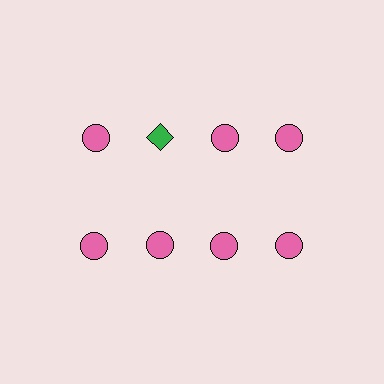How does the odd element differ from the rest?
It differs in both color (green instead of pink) and shape (diamond instead of circle).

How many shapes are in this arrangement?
There are 8 shapes arranged in a grid pattern.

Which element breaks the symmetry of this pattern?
The green diamond in the top row, second from left column breaks the symmetry. All other shapes are pink circles.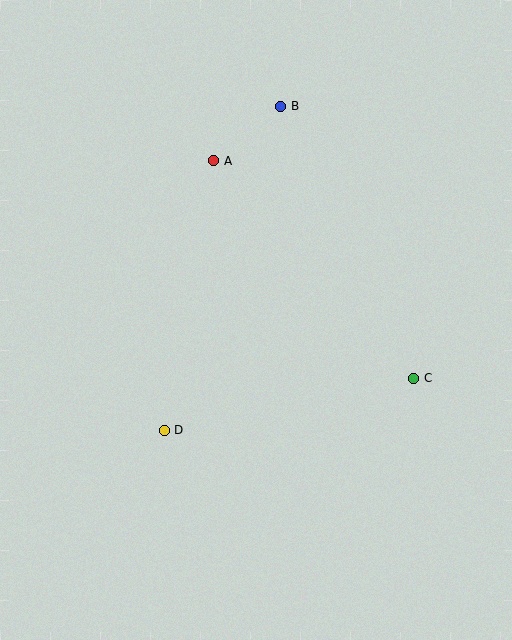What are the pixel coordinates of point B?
Point B is at (281, 106).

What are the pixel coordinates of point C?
Point C is at (414, 378).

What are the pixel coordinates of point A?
Point A is at (214, 161).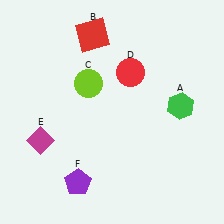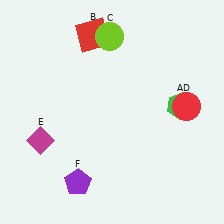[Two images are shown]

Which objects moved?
The objects that moved are: the lime circle (C), the red circle (D).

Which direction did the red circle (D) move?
The red circle (D) moved right.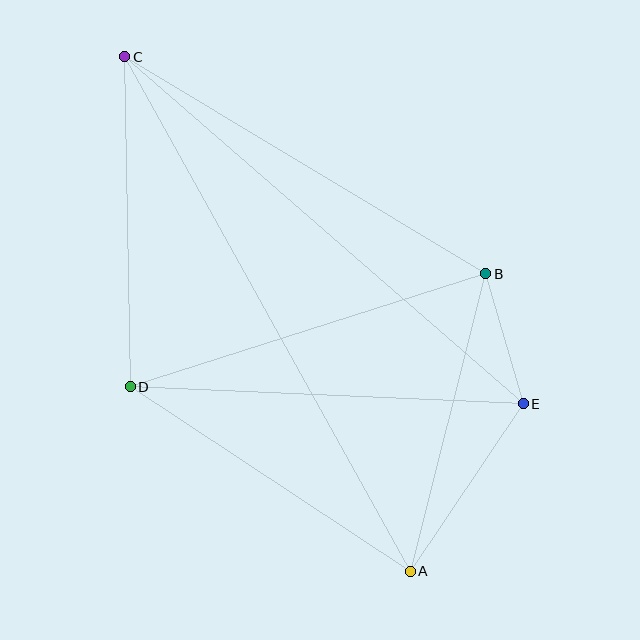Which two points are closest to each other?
Points B and E are closest to each other.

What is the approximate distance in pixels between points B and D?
The distance between B and D is approximately 373 pixels.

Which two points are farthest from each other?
Points A and C are farthest from each other.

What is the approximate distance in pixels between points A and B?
The distance between A and B is approximately 307 pixels.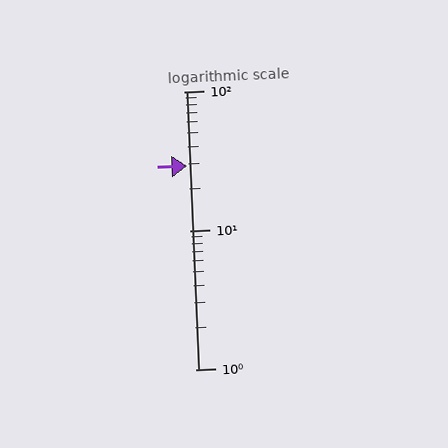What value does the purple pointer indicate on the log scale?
The pointer indicates approximately 29.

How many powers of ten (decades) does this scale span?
The scale spans 2 decades, from 1 to 100.